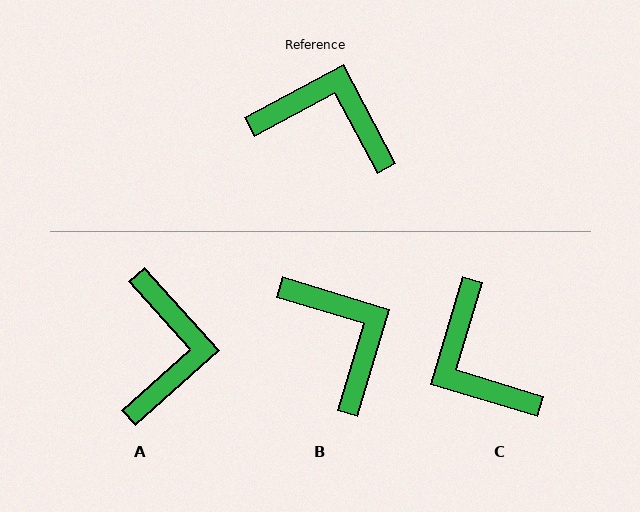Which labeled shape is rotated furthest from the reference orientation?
C, about 135 degrees away.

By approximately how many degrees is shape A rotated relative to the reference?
Approximately 76 degrees clockwise.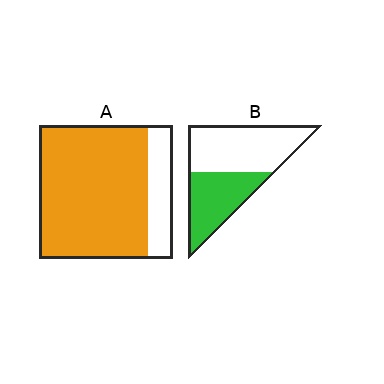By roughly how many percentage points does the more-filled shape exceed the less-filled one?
By roughly 40 percentage points (A over B).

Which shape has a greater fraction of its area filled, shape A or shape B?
Shape A.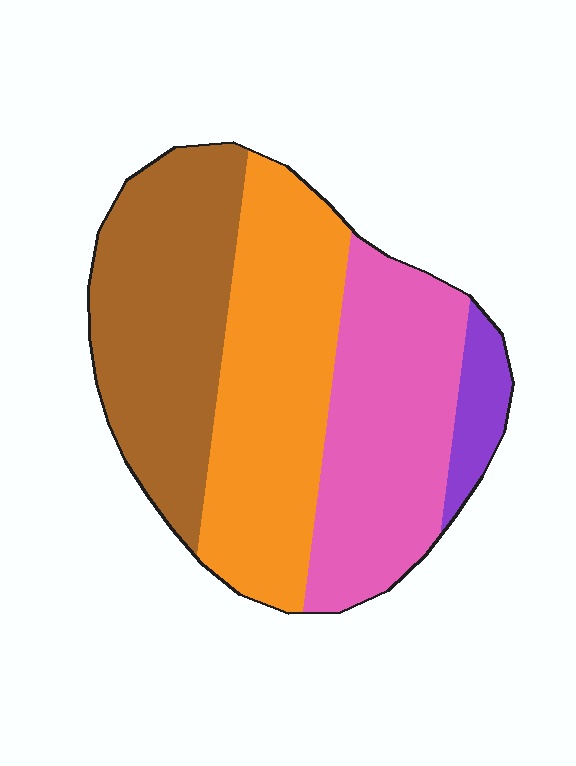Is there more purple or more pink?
Pink.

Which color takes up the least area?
Purple, at roughly 5%.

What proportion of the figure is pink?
Pink covers 30% of the figure.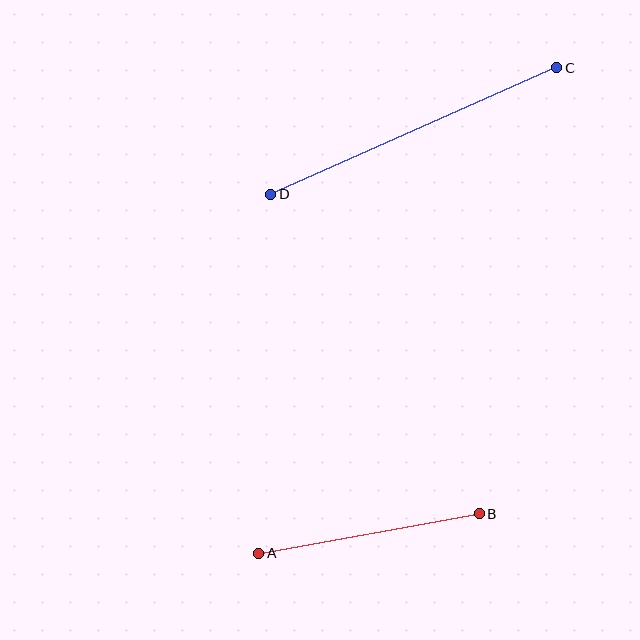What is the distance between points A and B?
The distance is approximately 224 pixels.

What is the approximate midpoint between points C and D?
The midpoint is at approximately (414, 131) pixels.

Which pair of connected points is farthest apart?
Points C and D are farthest apart.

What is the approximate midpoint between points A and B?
The midpoint is at approximately (369, 533) pixels.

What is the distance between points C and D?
The distance is approximately 313 pixels.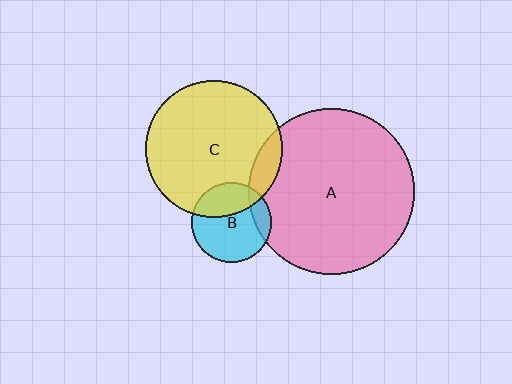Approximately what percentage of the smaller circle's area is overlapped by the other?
Approximately 10%.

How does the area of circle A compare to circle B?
Approximately 4.3 times.